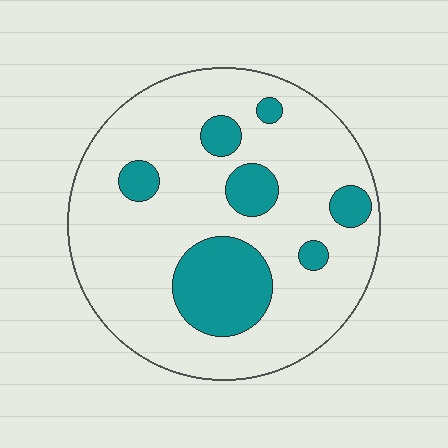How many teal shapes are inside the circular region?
7.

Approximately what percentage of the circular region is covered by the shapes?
Approximately 20%.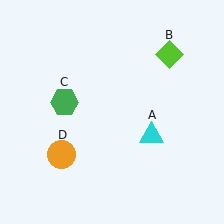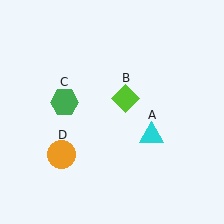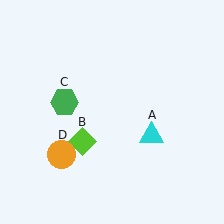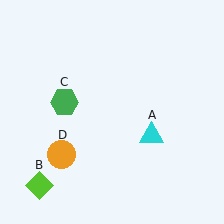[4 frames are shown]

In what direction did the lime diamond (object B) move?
The lime diamond (object B) moved down and to the left.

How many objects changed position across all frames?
1 object changed position: lime diamond (object B).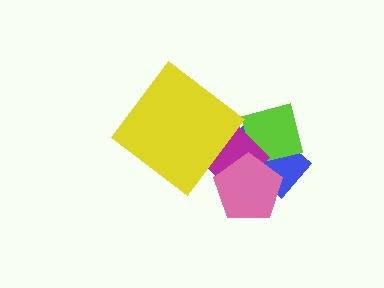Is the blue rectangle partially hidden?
Yes, it is partially covered by another shape.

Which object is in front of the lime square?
The magenta diamond is in front of the lime square.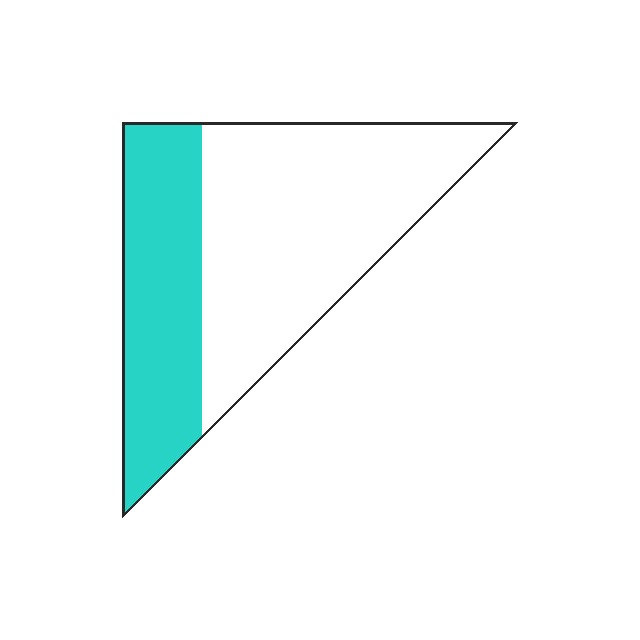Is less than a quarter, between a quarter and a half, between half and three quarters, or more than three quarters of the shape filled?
Between a quarter and a half.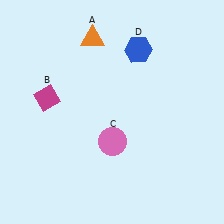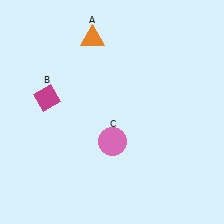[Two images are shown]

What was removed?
The blue hexagon (D) was removed in Image 2.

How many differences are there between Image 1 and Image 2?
There is 1 difference between the two images.